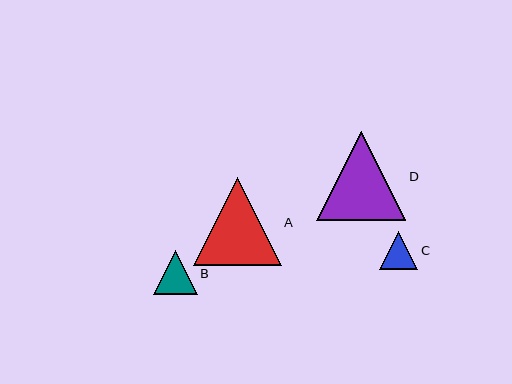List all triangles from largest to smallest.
From largest to smallest: D, A, B, C.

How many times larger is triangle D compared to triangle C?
Triangle D is approximately 2.4 times the size of triangle C.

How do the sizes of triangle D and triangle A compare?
Triangle D and triangle A are approximately the same size.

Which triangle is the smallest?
Triangle C is the smallest with a size of approximately 38 pixels.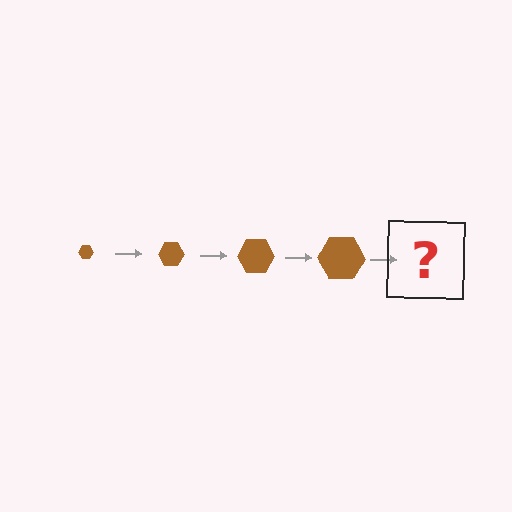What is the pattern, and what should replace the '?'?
The pattern is that the hexagon gets progressively larger each step. The '?' should be a brown hexagon, larger than the previous one.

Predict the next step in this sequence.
The next step is a brown hexagon, larger than the previous one.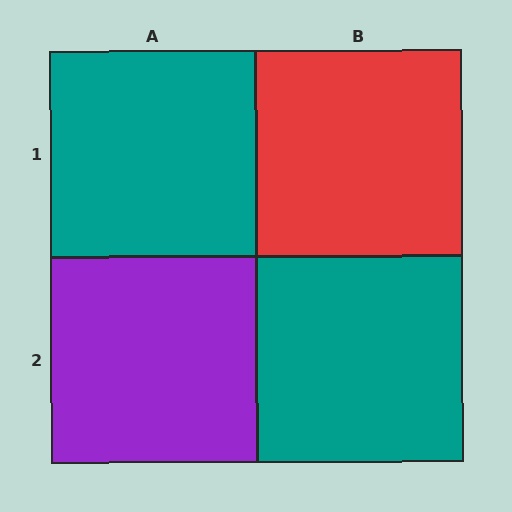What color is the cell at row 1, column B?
Red.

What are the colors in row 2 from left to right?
Purple, teal.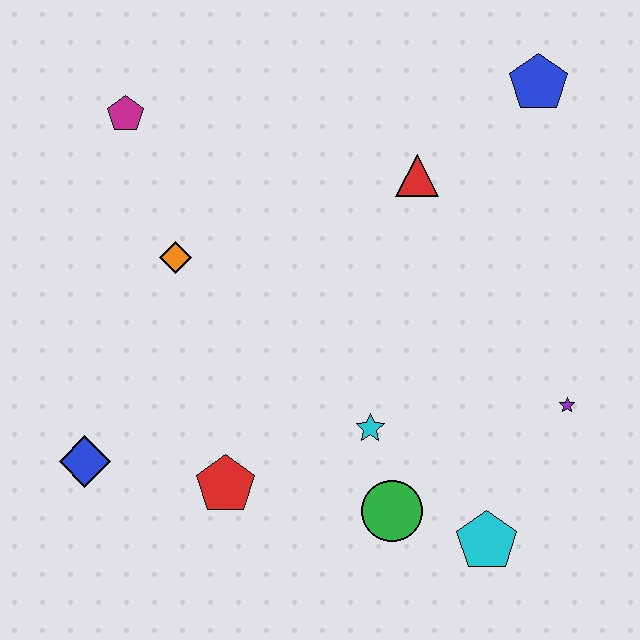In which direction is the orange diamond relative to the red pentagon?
The orange diamond is above the red pentagon.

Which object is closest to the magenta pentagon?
The orange diamond is closest to the magenta pentagon.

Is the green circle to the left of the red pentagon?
No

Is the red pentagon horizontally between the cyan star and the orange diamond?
Yes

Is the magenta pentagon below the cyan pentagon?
No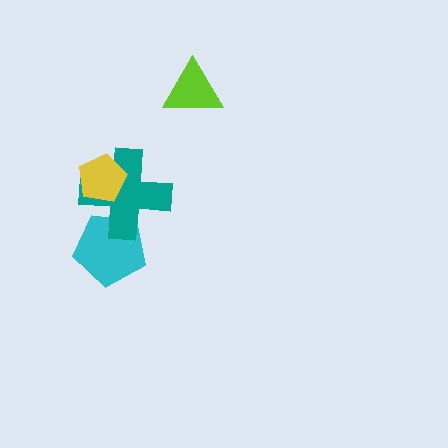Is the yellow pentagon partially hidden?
No, no other shape covers it.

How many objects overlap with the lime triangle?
0 objects overlap with the lime triangle.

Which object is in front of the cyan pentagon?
The teal cross is in front of the cyan pentagon.